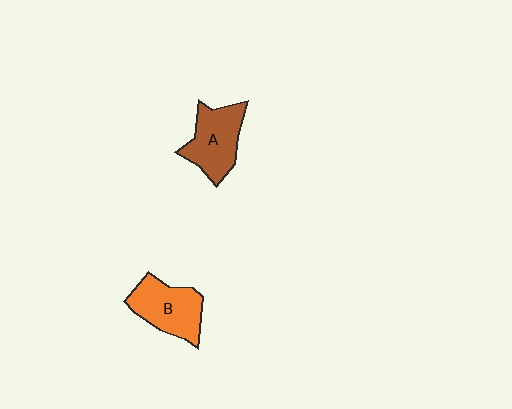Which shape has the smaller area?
Shape A (brown).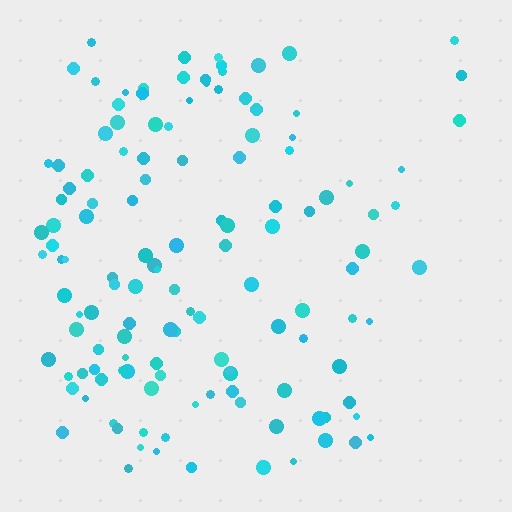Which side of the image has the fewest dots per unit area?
The right.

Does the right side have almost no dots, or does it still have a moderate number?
Still a moderate number, just noticeably fewer than the left.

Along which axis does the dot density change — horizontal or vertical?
Horizontal.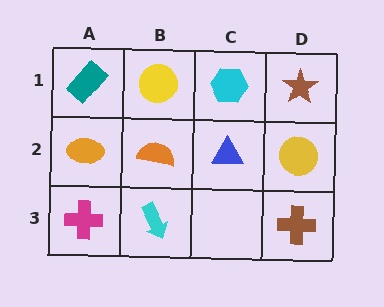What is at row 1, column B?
A yellow circle.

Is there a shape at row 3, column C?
No, that cell is empty.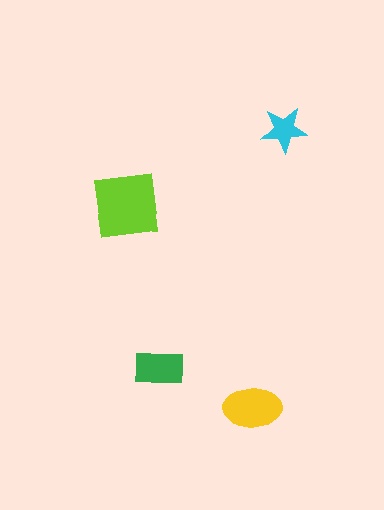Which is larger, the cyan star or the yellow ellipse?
The yellow ellipse.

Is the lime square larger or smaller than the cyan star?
Larger.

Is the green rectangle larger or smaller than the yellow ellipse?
Smaller.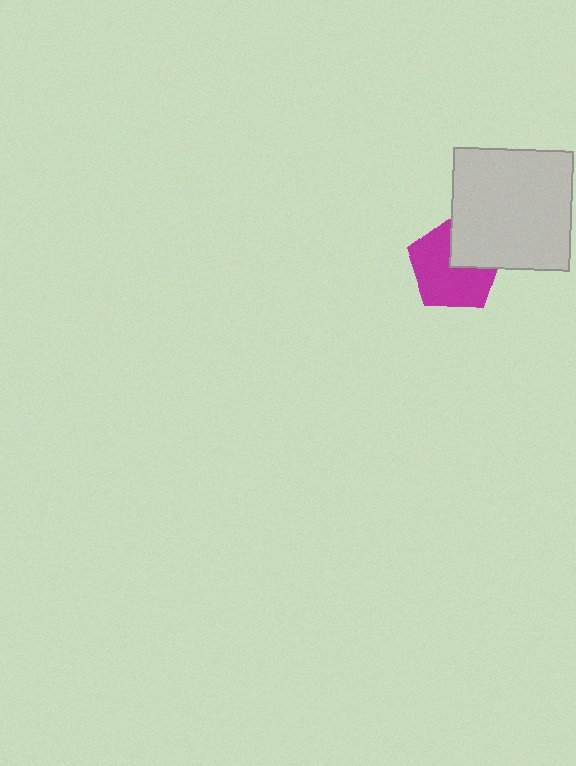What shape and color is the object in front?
The object in front is a light gray square.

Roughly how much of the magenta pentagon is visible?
Most of it is visible (roughly 69%).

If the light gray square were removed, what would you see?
You would see the complete magenta pentagon.